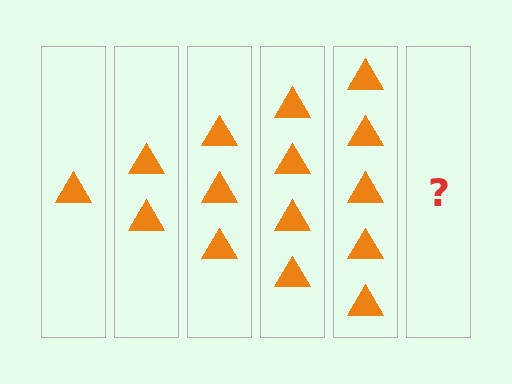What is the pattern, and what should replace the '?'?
The pattern is that each step adds one more triangle. The '?' should be 6 triangles.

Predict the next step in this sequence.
The next step is 6 triangles.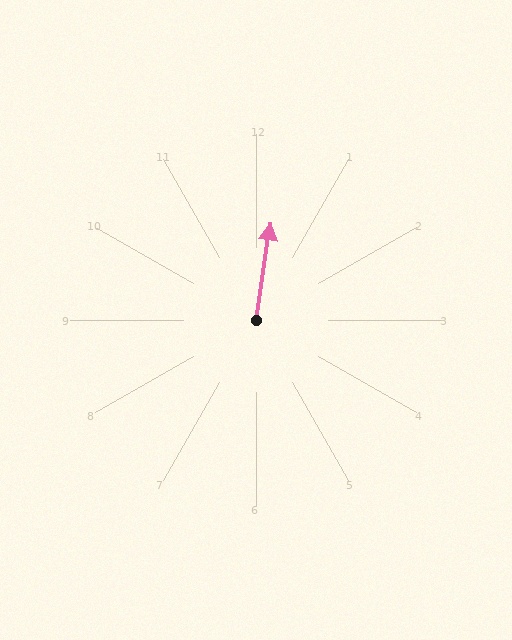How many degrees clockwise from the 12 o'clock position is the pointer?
Approximately 9 degrees.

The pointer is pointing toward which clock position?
Roughly 12 o'clock.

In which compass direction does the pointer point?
North.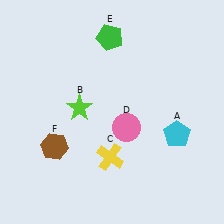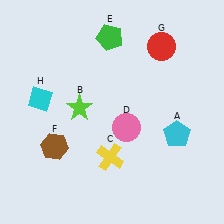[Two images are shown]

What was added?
A red circle (G), a cyan diamond (H) were added in Image 2.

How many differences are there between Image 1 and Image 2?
There are 2 differences between the two images.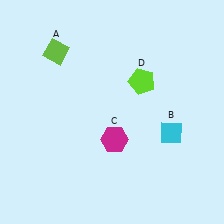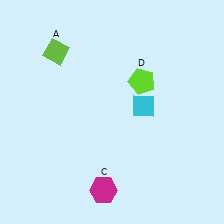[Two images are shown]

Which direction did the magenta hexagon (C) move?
The magenta hexagon (C) moved down.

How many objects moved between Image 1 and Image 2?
2 objects moved between the two images.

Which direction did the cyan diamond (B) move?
The cyan diamond (B) moved left.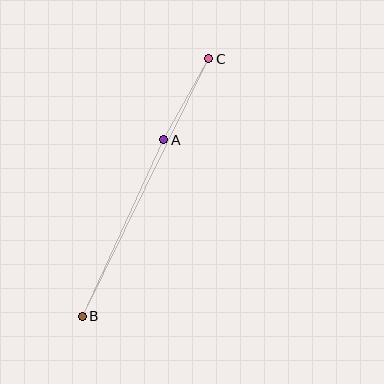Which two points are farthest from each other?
Points B and C are farthest from each other.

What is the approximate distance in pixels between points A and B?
The distance between A and B is approximately 194 pixels.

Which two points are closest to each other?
Points A and C are closest to each other.